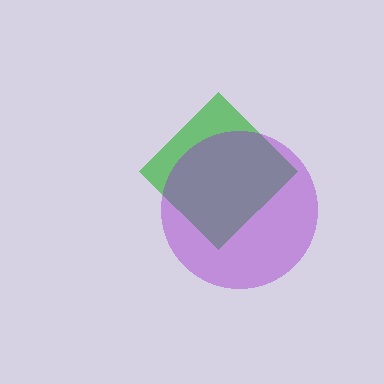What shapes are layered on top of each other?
The layered shapes are: a green diamond, a purple circle.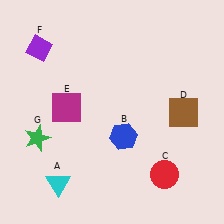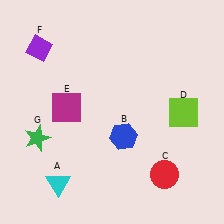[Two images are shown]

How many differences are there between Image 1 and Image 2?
There is 1 difference between the two images.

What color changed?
The square (D) changed from brown in Image 1 to lime in Image 2.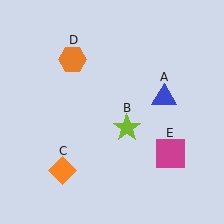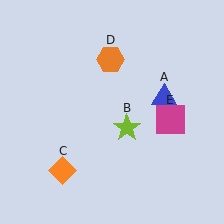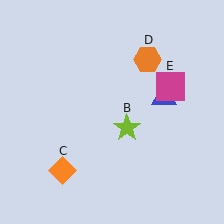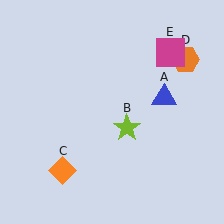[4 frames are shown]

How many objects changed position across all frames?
2 objects changed position: orange hexagon (object D), magenta square (object E).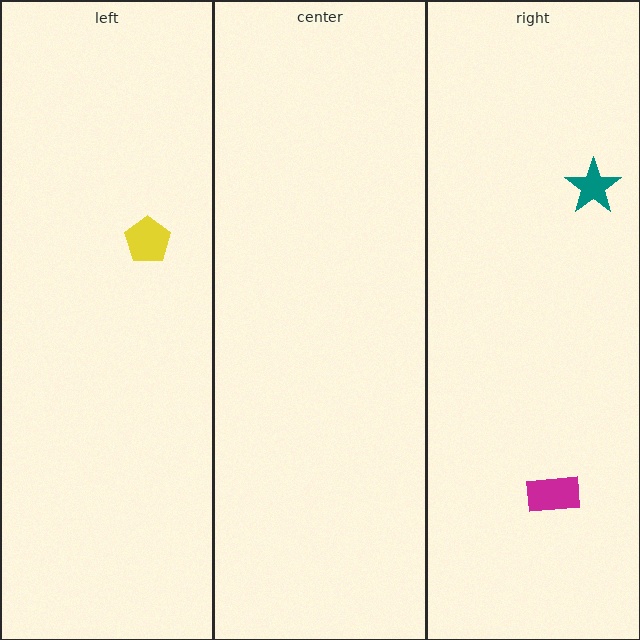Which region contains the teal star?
The right region.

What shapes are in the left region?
The yellow pentagon.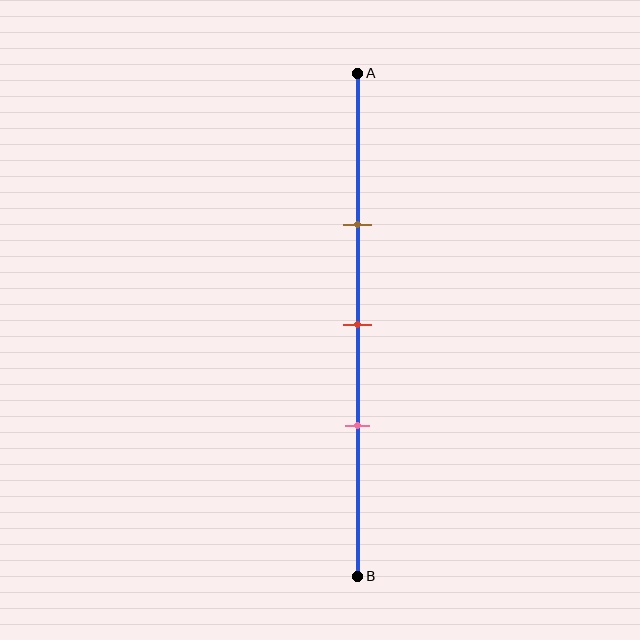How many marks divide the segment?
There are 3 marks dividing the segment.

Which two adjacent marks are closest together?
The red and pink marks are the closest adjacent pair.